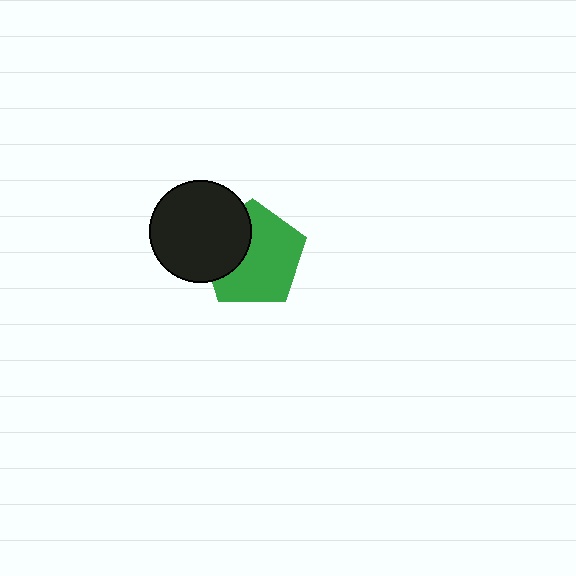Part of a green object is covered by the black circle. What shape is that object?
It is a pentagon.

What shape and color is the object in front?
The object in front is a black circle.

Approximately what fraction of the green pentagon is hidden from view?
Roughly 32% of the green pentagon is hidden behind the black circle.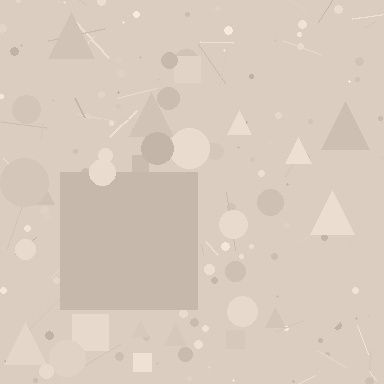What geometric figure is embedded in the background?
A square is embedded in the background.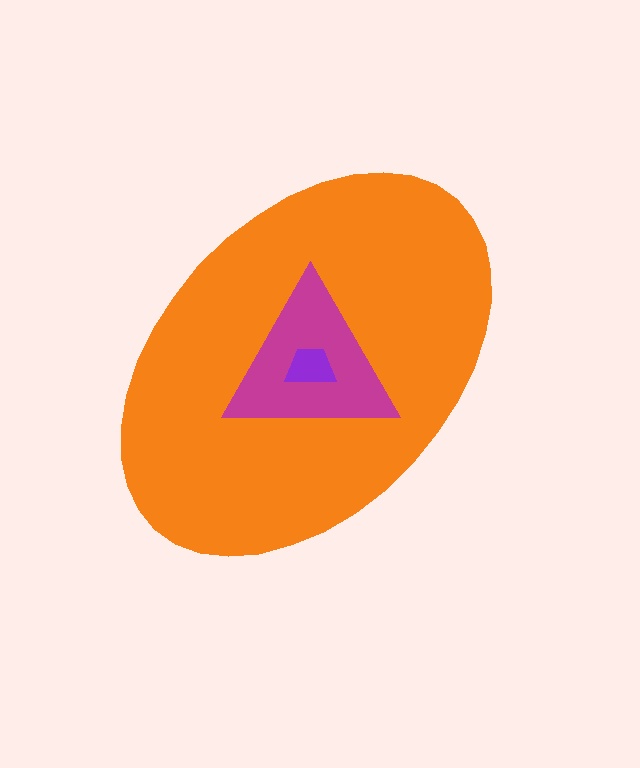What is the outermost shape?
The orange ellipse.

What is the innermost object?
The purple trapezoid.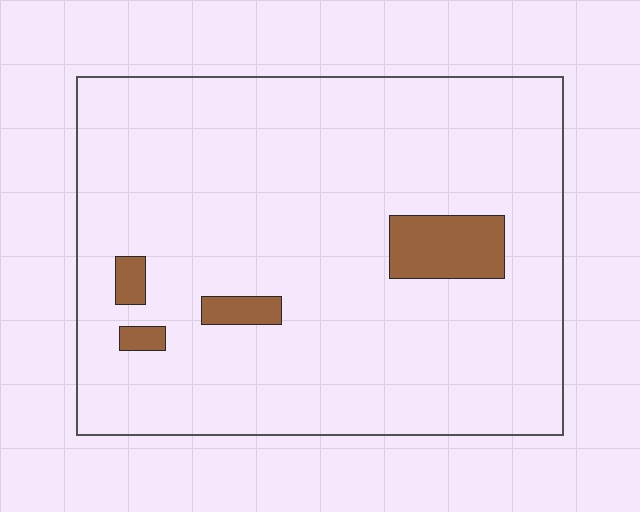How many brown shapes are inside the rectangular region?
4.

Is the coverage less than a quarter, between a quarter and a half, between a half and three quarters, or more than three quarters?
Less than a quarter.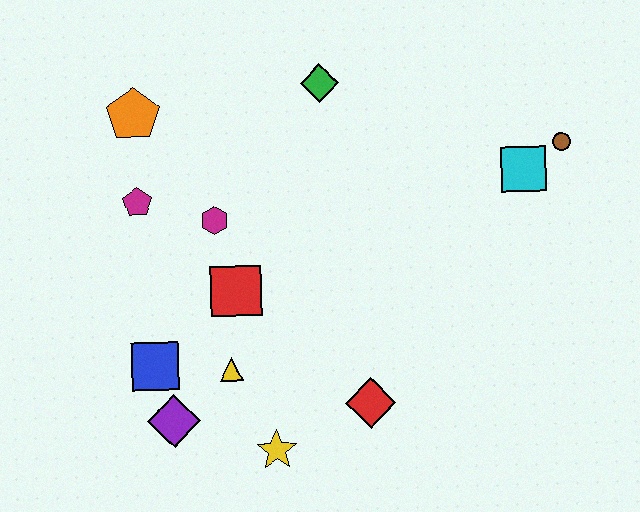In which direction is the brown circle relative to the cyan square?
The brown circle is to the right of the cyan square.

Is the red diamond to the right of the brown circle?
No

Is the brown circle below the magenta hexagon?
No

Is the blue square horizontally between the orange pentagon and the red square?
Yes